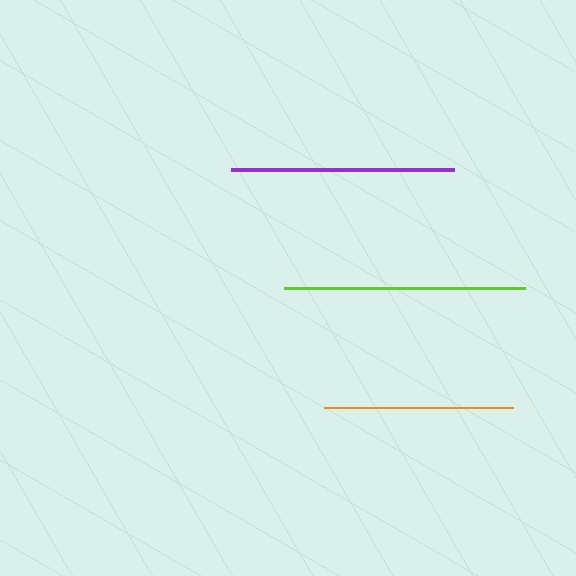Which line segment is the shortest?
The orange line is the shortest at approximately 188 pixels.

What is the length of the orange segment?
The orange segment is approximately 188 pixels long.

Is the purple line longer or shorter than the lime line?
The lime line is longer than the purple line.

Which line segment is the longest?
The lime line is the longest at approximately 241 pixels.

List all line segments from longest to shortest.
From longest to shortest: lime, purple, orange.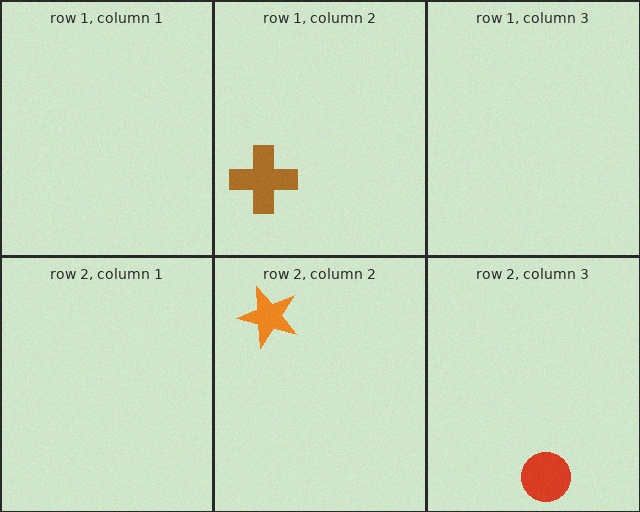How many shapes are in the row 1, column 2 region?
1.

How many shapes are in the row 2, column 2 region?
1.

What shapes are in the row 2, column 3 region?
The red circle.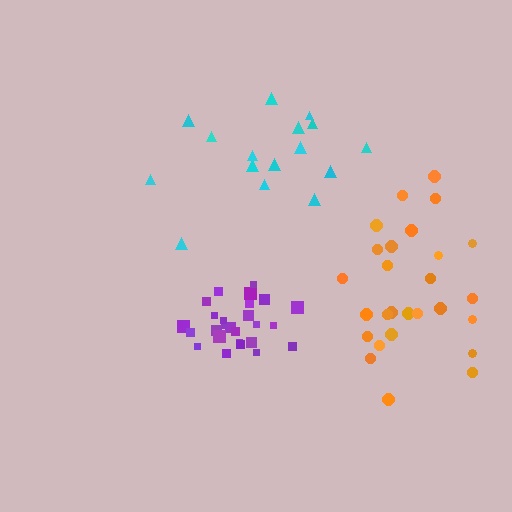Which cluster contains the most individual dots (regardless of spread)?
Orange (27).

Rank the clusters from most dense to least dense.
purple, orange, cyan.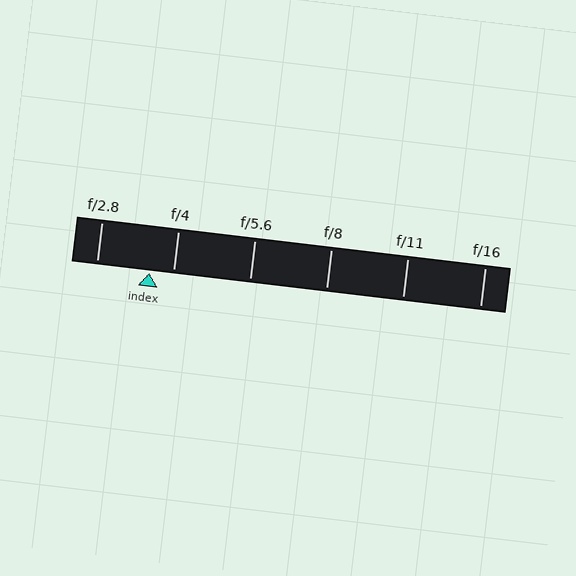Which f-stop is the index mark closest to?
The index mark is closest to f/4.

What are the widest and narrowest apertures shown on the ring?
The widest aperture shown is f/2.8 and the narrowest is f/16.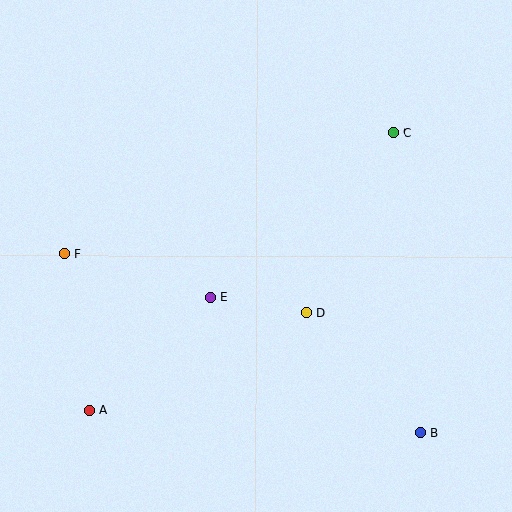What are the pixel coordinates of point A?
Point A is at (90, 411).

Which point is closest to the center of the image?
Point E at (210, 297) is closest to the center.